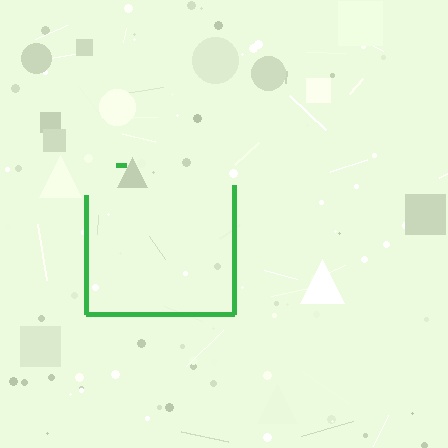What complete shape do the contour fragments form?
The contour fragments form a square.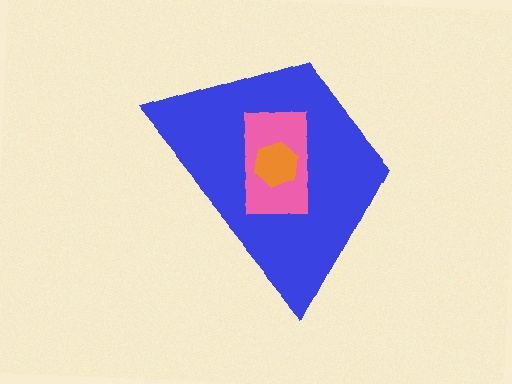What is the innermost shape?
The orange hexagon.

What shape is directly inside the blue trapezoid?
The pink rectangle.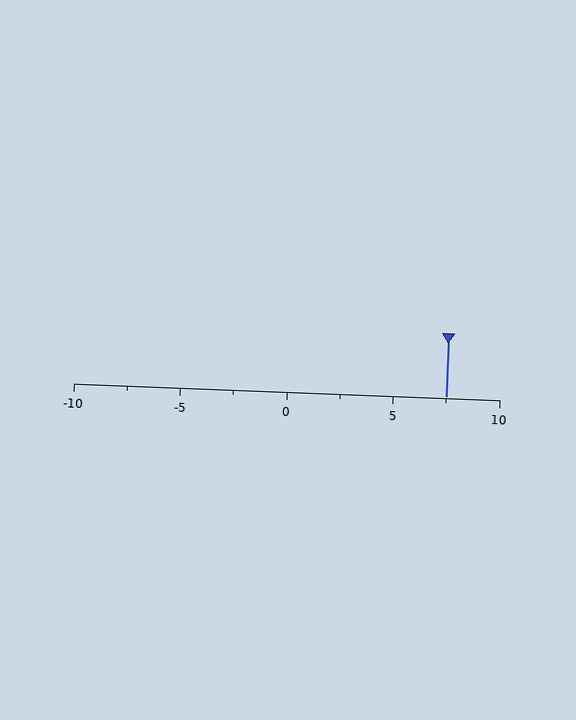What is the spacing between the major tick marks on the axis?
The major ticks are spaced 5 apart.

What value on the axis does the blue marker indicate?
The marker indicates approximately 7.5.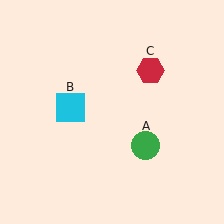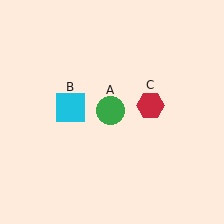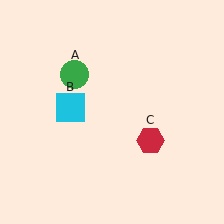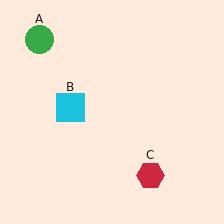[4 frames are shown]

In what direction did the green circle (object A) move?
The green circle (object A) moved up and to the left.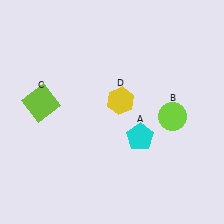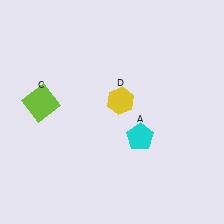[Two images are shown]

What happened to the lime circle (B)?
The lime circle (B) was removed in Image 2. It was in the bottom-right area of Image 1.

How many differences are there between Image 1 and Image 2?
There is 1 difference between the two images.